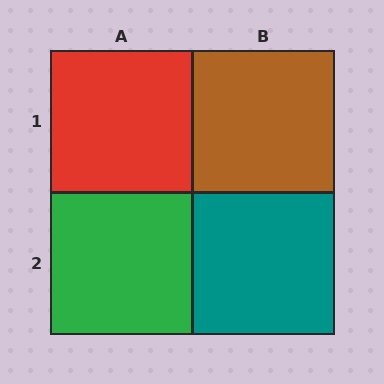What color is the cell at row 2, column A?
Green.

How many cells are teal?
1 cell is teal.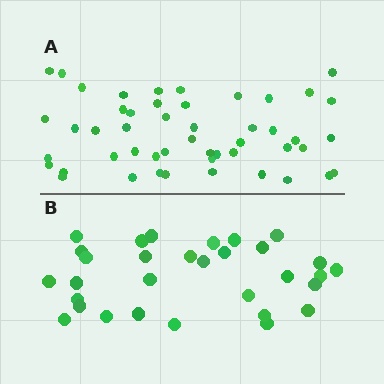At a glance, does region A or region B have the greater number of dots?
Region A (the top region) has more dots.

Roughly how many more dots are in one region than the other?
Region A has approximately 20 more dots than region B.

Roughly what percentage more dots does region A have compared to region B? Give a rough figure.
About 60% more.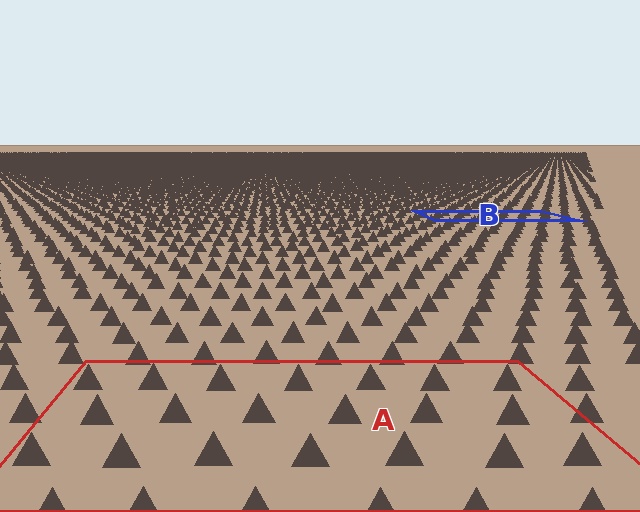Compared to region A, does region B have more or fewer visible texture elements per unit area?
Region B has more texture elements per unit area — they are packed more densely because it is farther away.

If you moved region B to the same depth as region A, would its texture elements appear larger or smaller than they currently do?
They would appear larger. At a closer depth, the same texture elements are projected at a bigger on-screen size.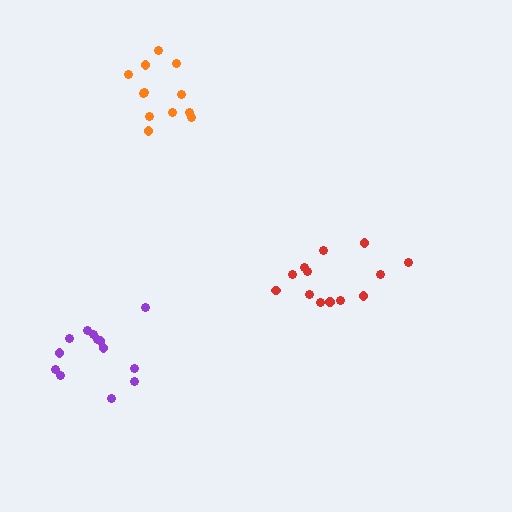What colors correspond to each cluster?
The clusters are colored: red, orange, purple.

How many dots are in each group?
Group 1: 13 dots, Group 2: 12 dots, Group 3: 13 dots (38 total).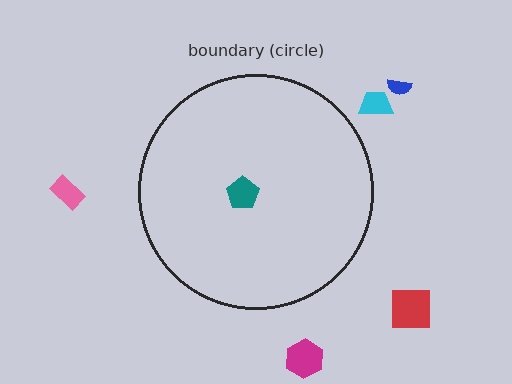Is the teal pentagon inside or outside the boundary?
Inside.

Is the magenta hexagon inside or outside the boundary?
Outside.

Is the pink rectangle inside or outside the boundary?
Outside.